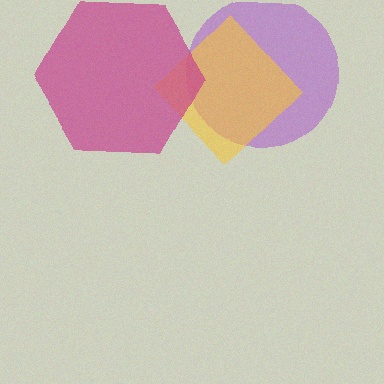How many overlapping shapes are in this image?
There are 3 overlapping shapes in the image.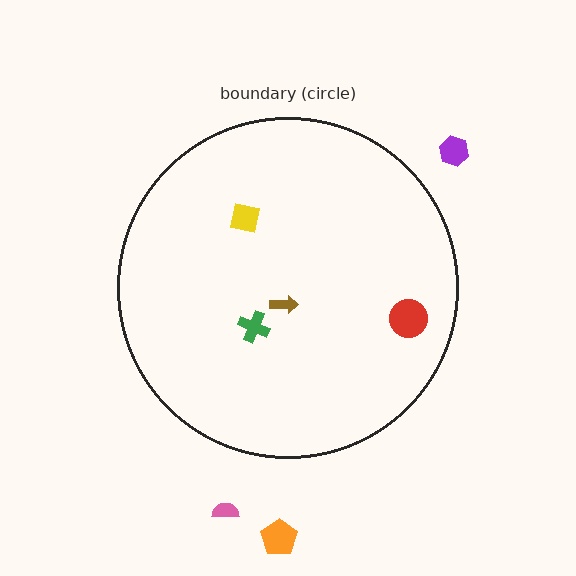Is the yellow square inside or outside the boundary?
Inside.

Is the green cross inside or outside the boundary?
Inside.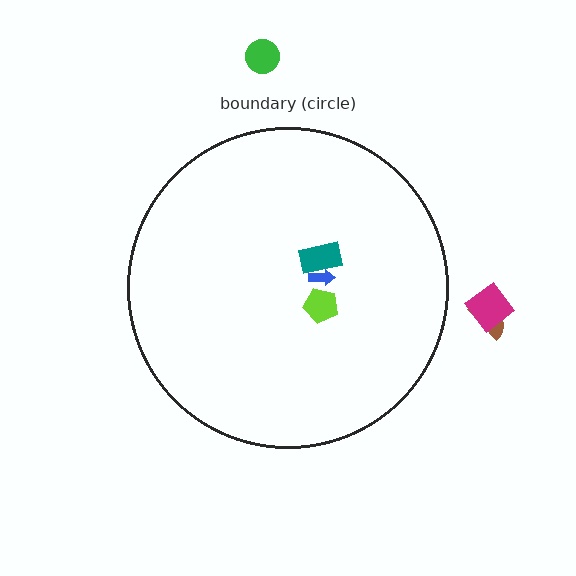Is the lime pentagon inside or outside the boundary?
Inside.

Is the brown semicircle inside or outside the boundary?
Outside.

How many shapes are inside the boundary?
3 inside, 3 outside.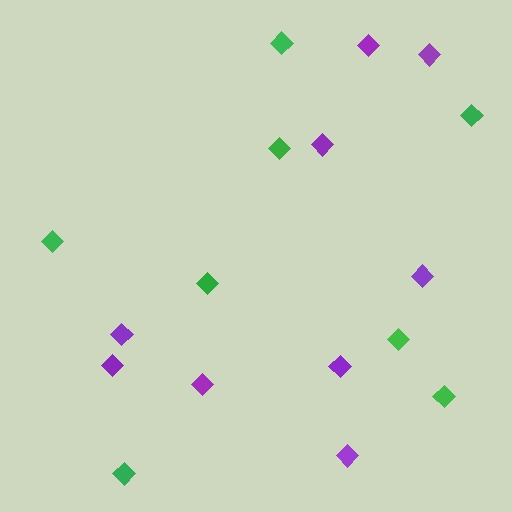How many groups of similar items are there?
There are 2 groups: one group of green diamonds (8) and one group of purple diamonds (9).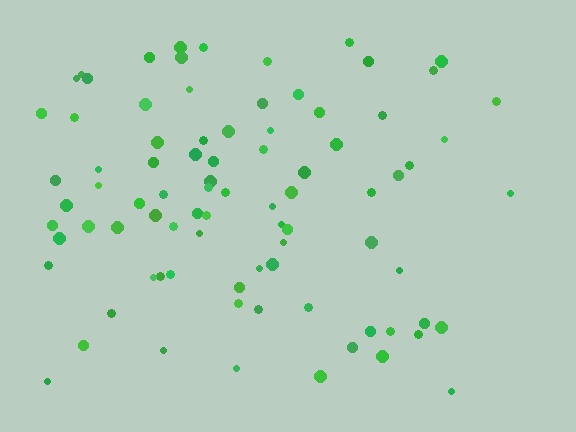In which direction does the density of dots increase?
From right to left, with the left side densest.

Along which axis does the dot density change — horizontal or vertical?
Horizontal.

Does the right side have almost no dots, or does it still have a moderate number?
Still a moderate number, just noticeably fewer than the left.